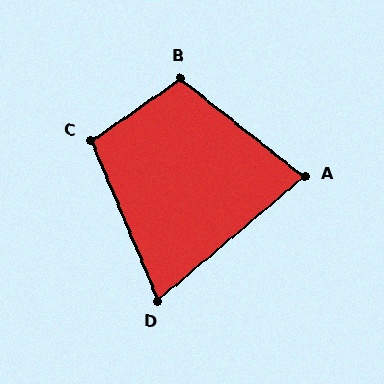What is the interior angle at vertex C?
Approximately 102 degrees (obtuse).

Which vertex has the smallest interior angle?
D, at approximately 73 degrees.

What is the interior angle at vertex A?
Approximately 78 degrees (acute).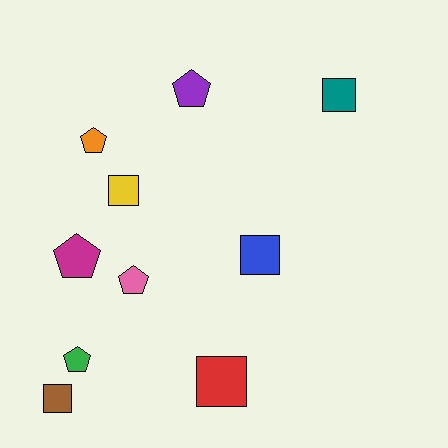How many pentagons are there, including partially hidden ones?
There are 5 pentagons.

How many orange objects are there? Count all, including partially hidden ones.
There is 1 orange object.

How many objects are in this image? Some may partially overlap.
There are 10 objects.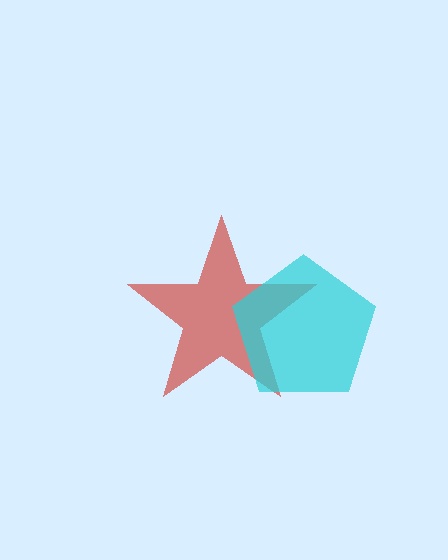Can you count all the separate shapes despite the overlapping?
Yes, there are 2 separate shapes.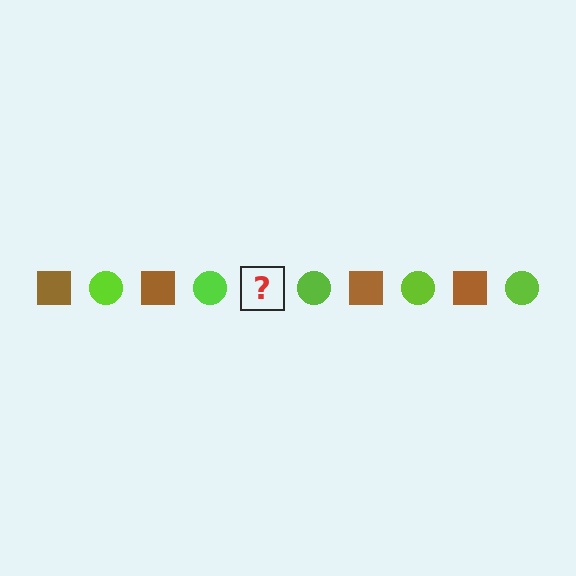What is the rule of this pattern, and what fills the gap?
The rule is that the pattern alternates between brown square and lime circle. The gap should be filled with a brown square.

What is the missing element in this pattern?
The missing element is a brown square.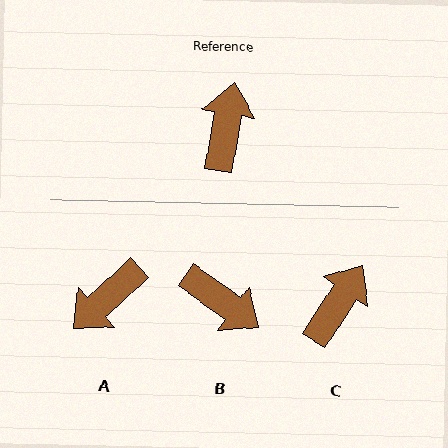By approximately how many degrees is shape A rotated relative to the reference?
Approximately 143 degrees counter-clockwise.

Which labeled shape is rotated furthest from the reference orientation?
A, about 143 degrees away.